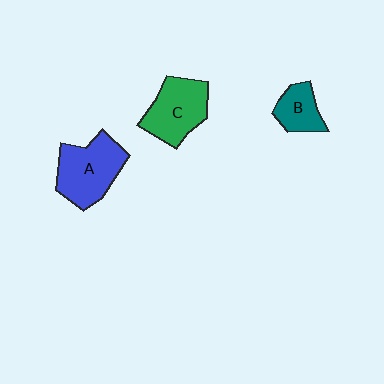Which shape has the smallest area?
Shape B (teal).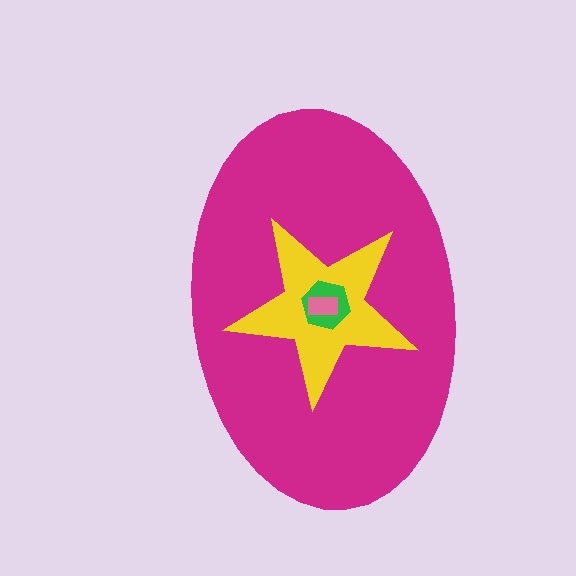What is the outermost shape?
The magenta ellipse.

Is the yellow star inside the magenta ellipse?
Yes.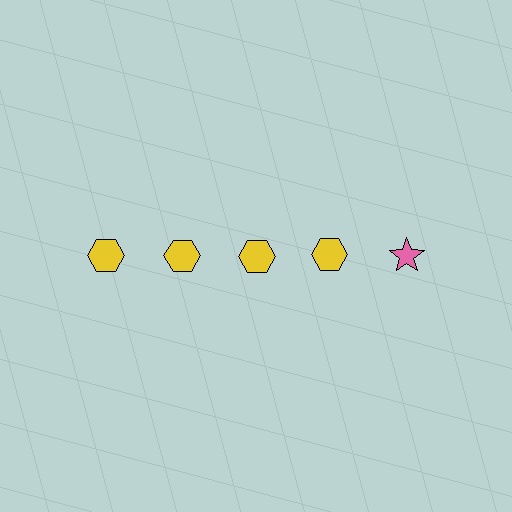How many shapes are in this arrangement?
There are 5 shapes arranged in a grid pattern.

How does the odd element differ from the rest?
It differs in both color (pink instead of yellow) and shape (star instead of hexagon).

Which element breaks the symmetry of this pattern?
The pink star in the top row, rightmost column breaks the symmetry. All other shapes are yellow hexagons.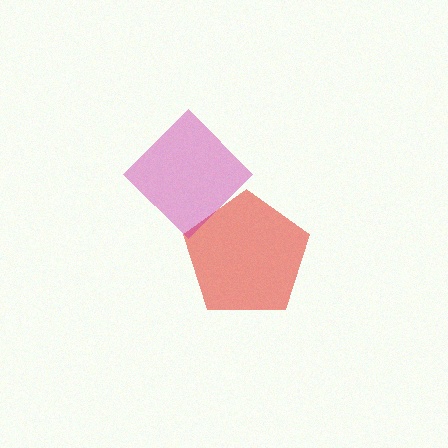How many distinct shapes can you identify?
There are 2 distinct shapes: a red pentagon, a magenta diamond.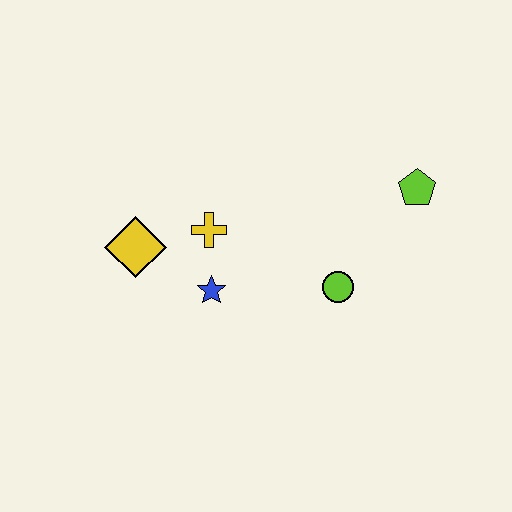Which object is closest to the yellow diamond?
The yellow cross is closest to the yellow diamond.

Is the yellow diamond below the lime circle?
No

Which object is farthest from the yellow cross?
The lime pentagon is farthest from the yellow cross.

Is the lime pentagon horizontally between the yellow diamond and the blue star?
No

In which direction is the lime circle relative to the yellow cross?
The lime circle is to the right of the yellow cross.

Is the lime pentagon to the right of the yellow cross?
Yes